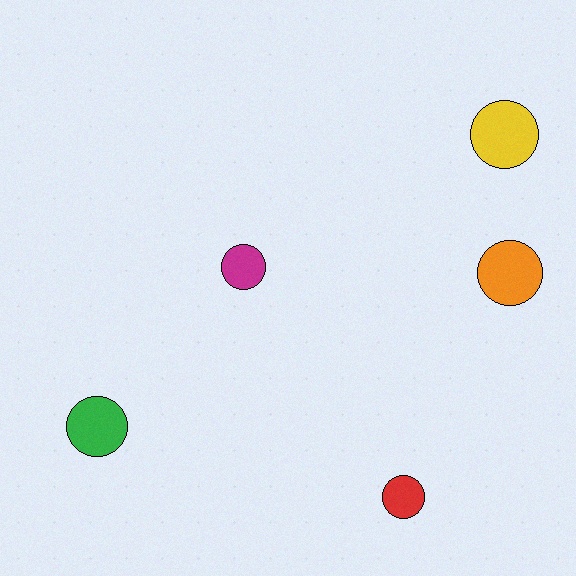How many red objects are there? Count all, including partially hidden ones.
There is 1 red object.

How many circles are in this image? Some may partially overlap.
There are 5 circles.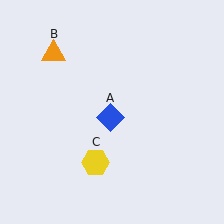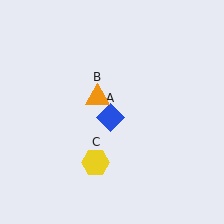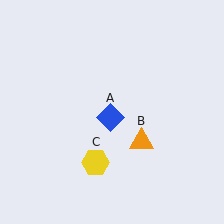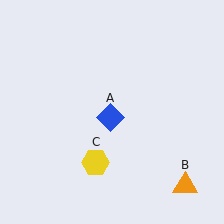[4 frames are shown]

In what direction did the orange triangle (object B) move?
The orange triangle (object B) moved down and to the right.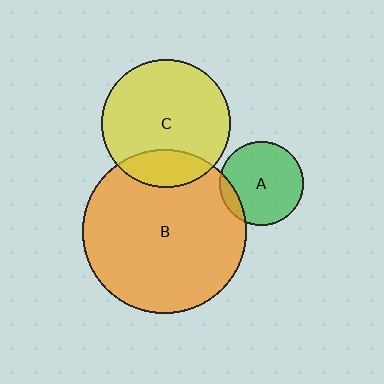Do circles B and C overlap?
Yes.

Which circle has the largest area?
Circle B (orange).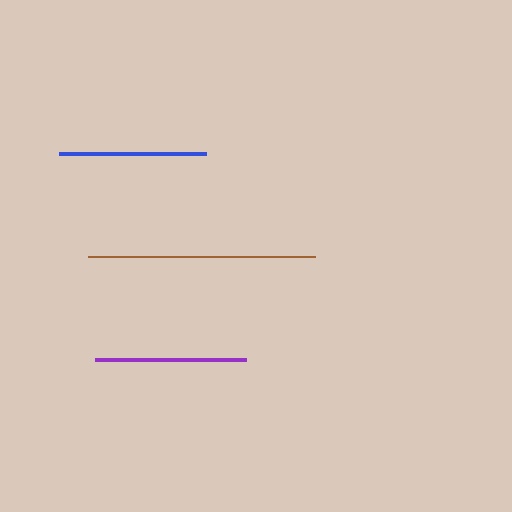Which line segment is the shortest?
The blue line is the shortest at approximately 147 pixels.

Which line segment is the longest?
The brown line is the longest at approximately 227 pixels.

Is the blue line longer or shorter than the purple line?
The purple line is longer than the blue line.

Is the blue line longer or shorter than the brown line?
The brown line is longer than the blue line.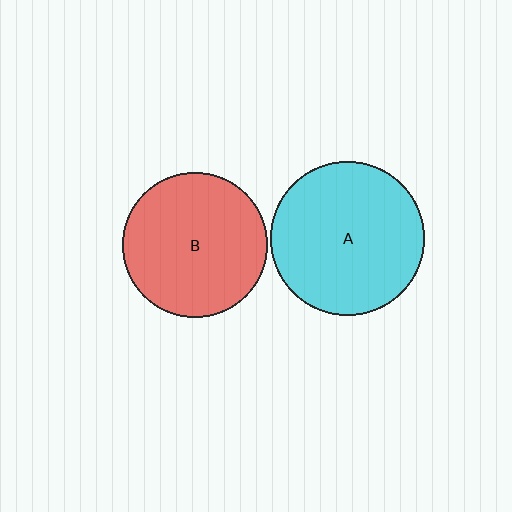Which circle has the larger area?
Circle A (cyan).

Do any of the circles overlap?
No, none of the circles overlap.